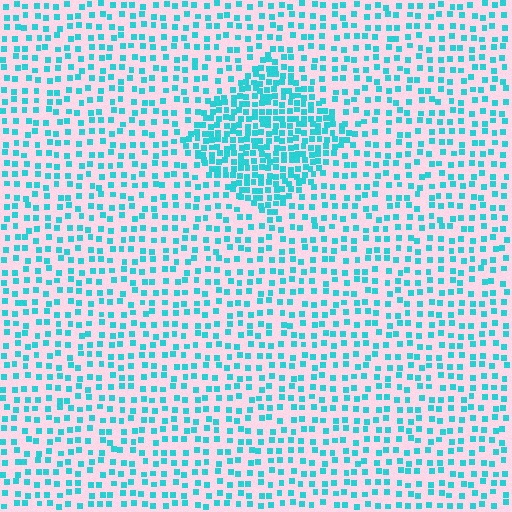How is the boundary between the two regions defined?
The boundary is defined by a change in element density (approximately 2.2x ratio). All elements are the same color, size, and shape.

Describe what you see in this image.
The image contains small cyan elements arranged at two different densities. A diamond-shaped region is visible where the elements are more densely packed than the surrounding area.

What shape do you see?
I see a diamond.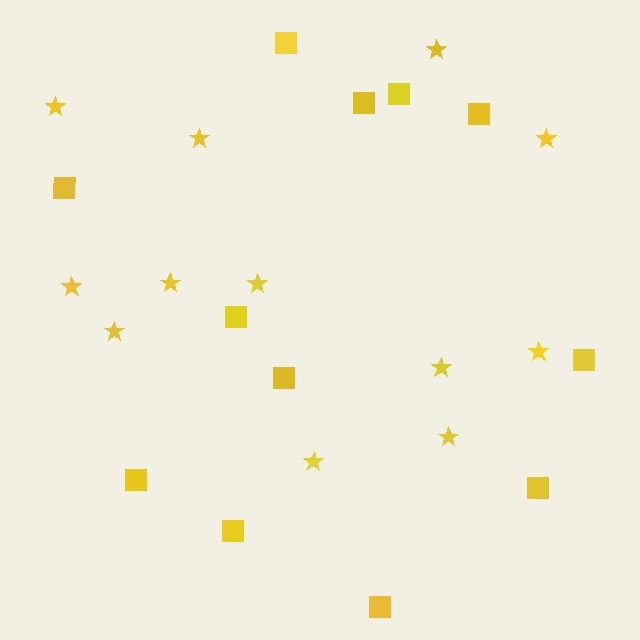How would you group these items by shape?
There are 2 groups: one group of squares (12) and one group of stars (12).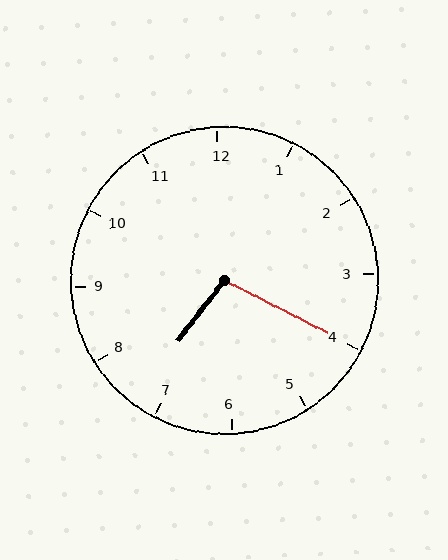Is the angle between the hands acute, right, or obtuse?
It is obtuse.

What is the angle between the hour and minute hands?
Approximately 100 degrees.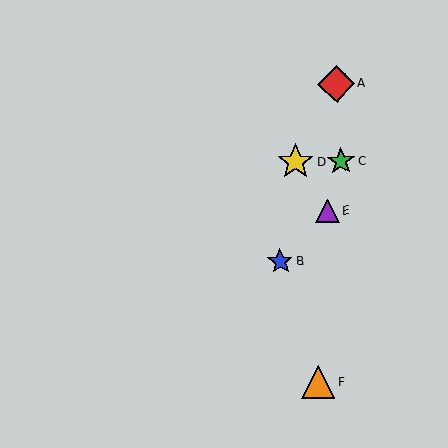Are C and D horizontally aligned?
Yes, both are at y≈161.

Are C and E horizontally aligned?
No, C is at y≈161 and E is at y≈211.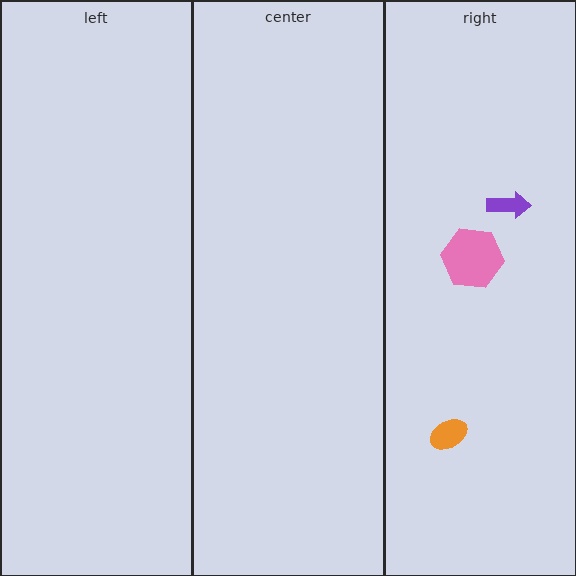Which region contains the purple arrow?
The right region.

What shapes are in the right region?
The orange ellipse, the pink hexagon, the purple arrow.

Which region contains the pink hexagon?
The right region.